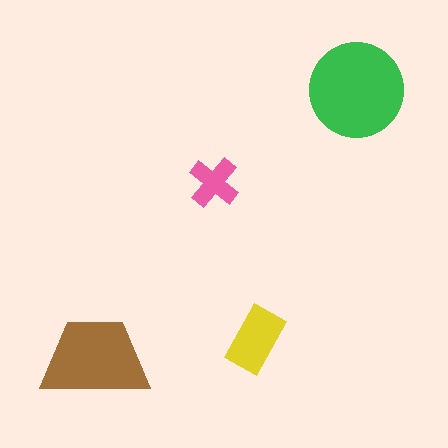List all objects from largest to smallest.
The green circle, the brown trapezoid, the yellow rectangle, the pink cross.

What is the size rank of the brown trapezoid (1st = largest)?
2nd.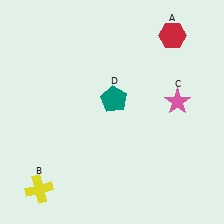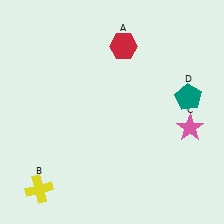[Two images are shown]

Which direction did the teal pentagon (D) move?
The teal pentagon (D) moved right.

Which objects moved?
The objects that moved are: the red hexagon (A), the pink star (C), the teal pentagon (D).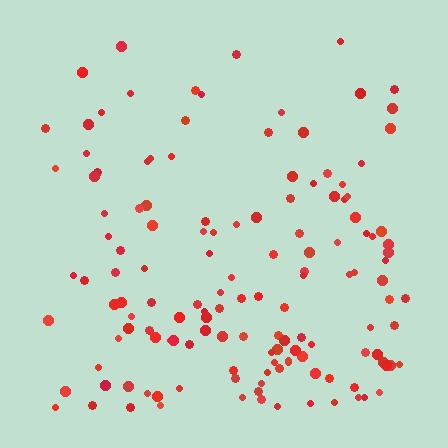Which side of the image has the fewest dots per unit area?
The top.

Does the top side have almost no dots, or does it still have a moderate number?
Still a moderate number, just noticeably fewer than the bottom.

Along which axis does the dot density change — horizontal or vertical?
Vertical.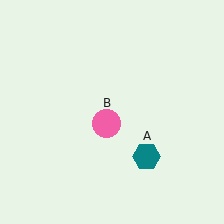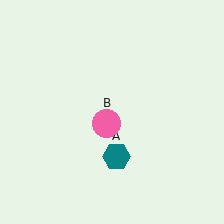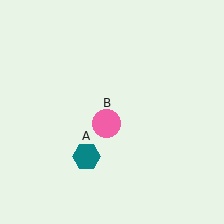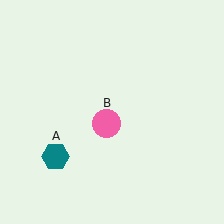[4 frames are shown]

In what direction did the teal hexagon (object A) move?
The teal hexagon (object A) moved left.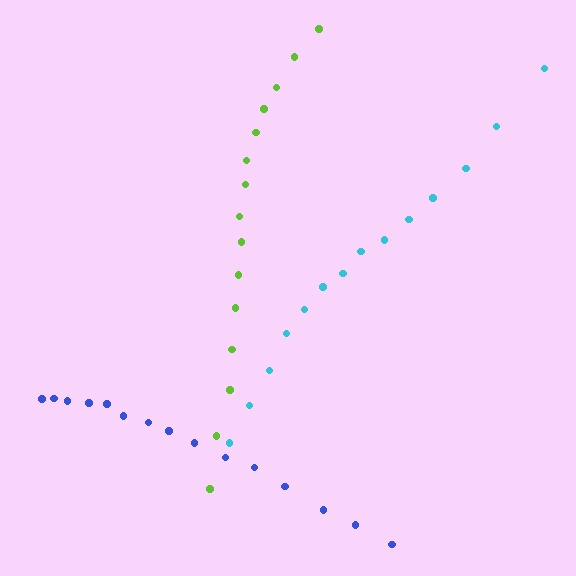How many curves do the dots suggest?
There are 3 distinct paths.